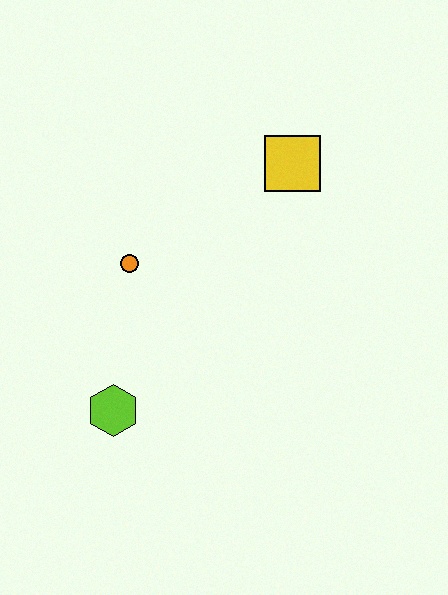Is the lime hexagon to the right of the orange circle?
No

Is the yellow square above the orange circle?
Yes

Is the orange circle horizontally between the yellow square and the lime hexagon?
Yes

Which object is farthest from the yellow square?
The lime hexagon is farthest from the yellow square.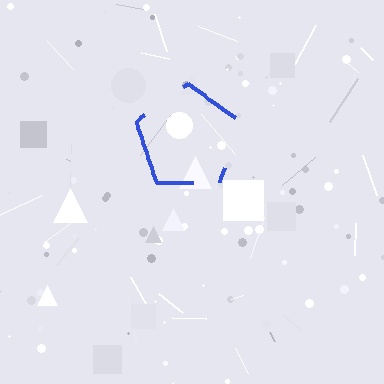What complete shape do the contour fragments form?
The contour fragments form a pentagon.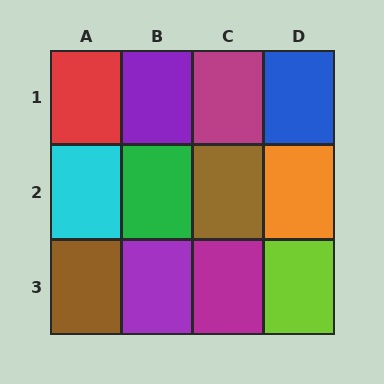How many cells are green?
1 cell is green.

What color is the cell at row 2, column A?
Cyan.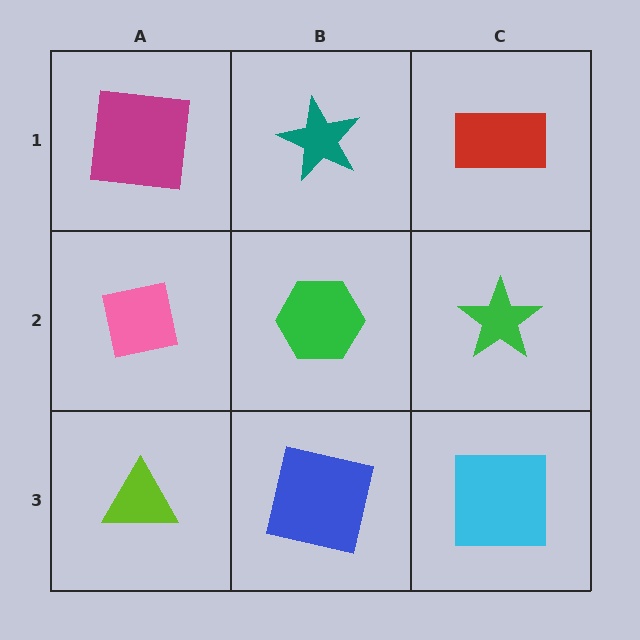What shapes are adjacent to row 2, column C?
A red rectangle (row 1, column C), a cyan square (row 3, column C), a green hexagon (row 2, column B).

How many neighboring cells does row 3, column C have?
2.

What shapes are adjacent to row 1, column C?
A green star (row 2, column C), a teal star (row 1, column B).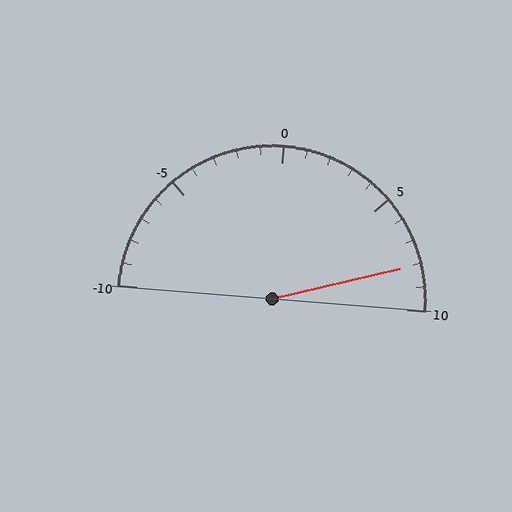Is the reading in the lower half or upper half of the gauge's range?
The reading is in the upper half of the range (-10 to 10).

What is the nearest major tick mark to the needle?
The nearest major tick mark is 10.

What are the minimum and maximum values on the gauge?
The gauge ranges from -10 to 10.